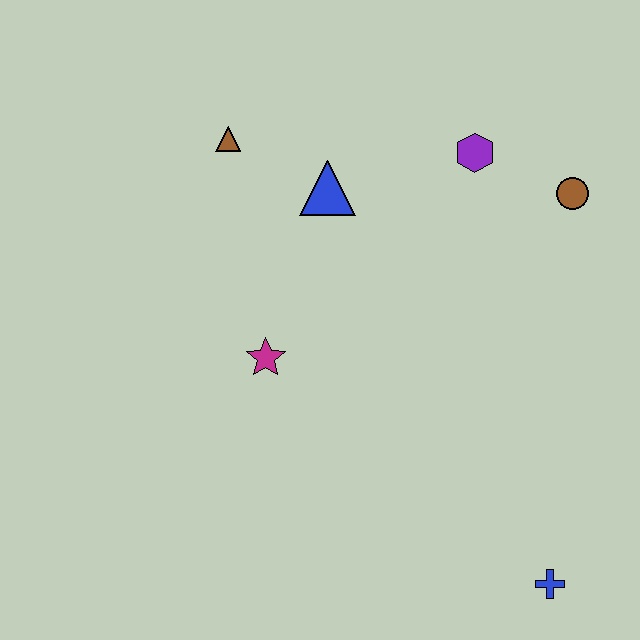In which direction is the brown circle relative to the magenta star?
The brown circle is to the right of the magenta star.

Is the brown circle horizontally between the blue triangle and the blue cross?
No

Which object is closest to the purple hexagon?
The brown circle is closest to the purple hexagon.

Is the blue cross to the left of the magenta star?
No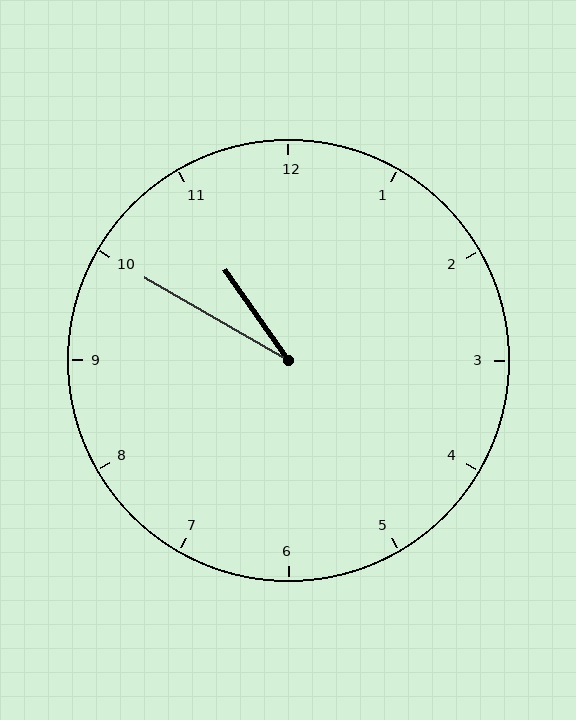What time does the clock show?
10:50.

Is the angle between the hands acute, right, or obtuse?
It is acute.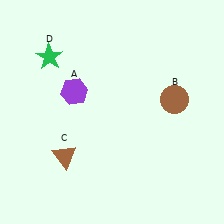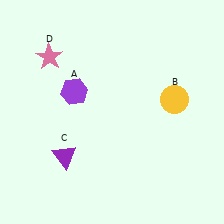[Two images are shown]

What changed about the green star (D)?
In Image 1, D is green. In Image 2, it changed to pink.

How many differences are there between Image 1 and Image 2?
There are 3 differences between the two images.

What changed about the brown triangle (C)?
In Image 1, C is brown. In Image 2, it changed to purple.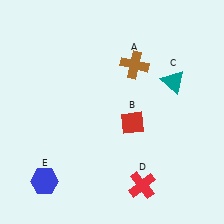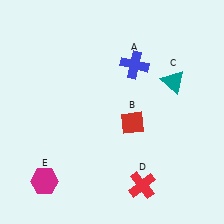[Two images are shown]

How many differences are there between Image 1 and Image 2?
There are 2 differences between the two images.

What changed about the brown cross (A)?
In Image 1, A is brown. In Image 2, it changed to blue.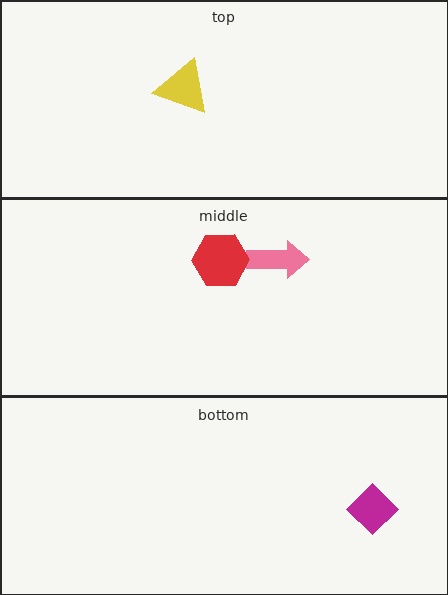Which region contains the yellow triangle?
The top region.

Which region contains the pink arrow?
The middle region.